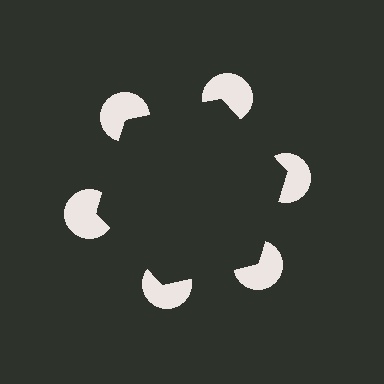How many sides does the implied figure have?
6 sides.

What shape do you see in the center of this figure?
An illusory hexagon — its edges are inferred from the aligned wedge cuts in the pac-man discs, not physically drawn.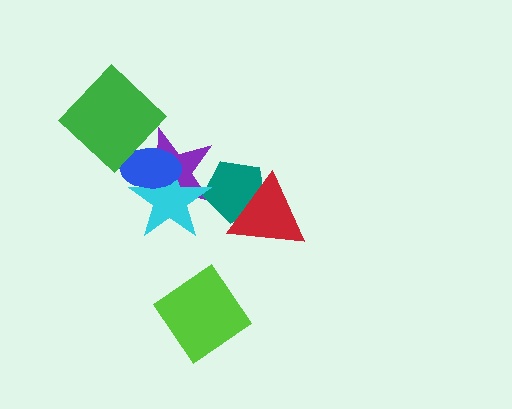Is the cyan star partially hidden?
Yes, it is partially covered by another shape.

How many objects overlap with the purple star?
3 objects overlap with the purple star.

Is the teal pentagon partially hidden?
Yes, it is partially covered by another shape.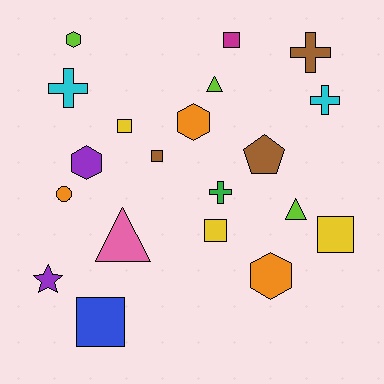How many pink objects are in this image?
There is 1 pink object.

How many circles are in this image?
There is 1 circle.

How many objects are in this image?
There are 20 objects.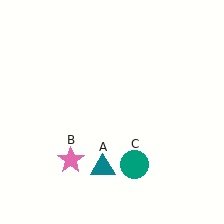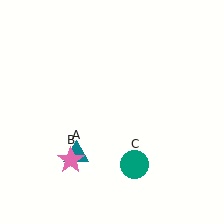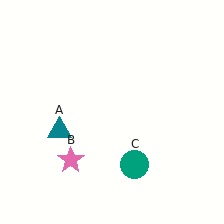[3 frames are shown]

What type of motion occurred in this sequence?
The teal triangle (object A) rotated clockwise around the center of the scene.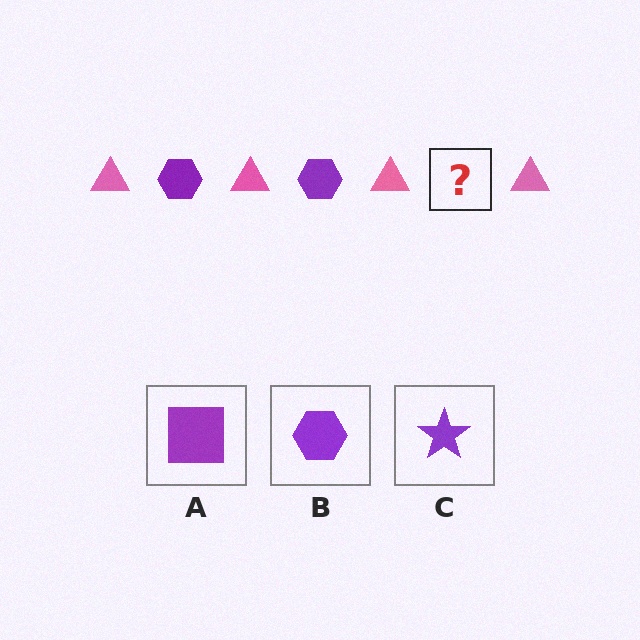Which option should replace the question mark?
Option B.